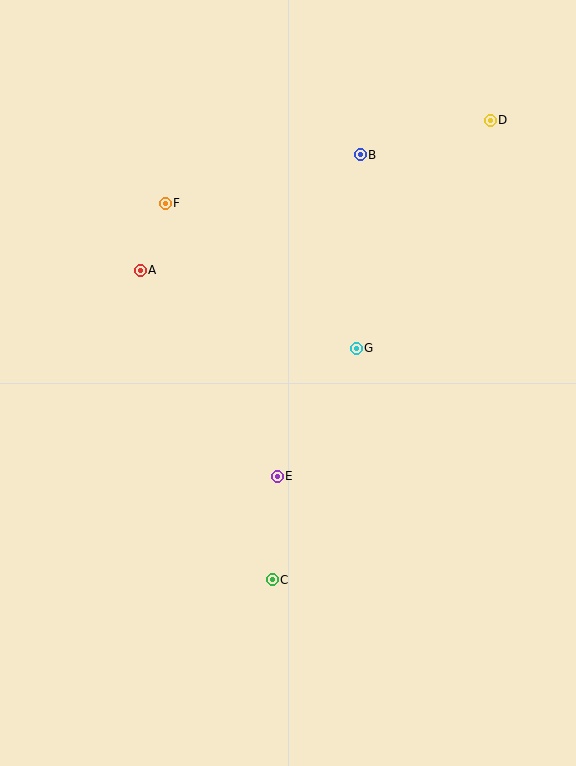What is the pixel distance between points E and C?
The distance between E and C is 104 pixels.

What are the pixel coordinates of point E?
Point E is at (277, 476).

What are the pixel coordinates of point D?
Point D is at (490, 120).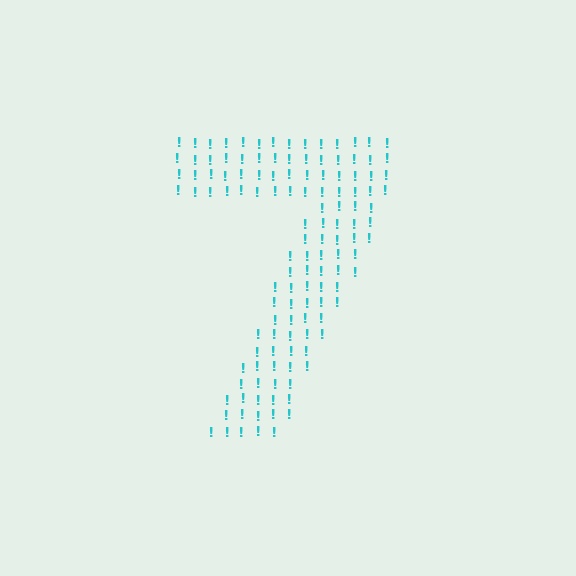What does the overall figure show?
The overall figure shows the digit 7.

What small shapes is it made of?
It is made of small exclamation marks.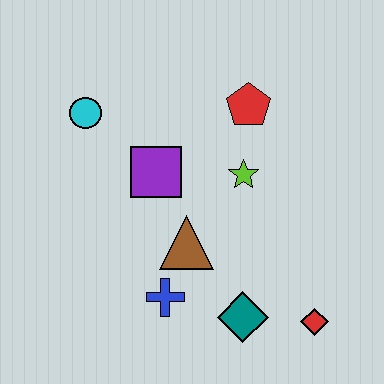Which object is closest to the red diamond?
The teal diamond is closest to the red diamond.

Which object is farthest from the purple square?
The red diamond is farthest from the purple square.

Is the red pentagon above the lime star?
Yes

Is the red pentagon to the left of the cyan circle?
No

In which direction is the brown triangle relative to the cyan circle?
The brown triangle is below the cyan circle.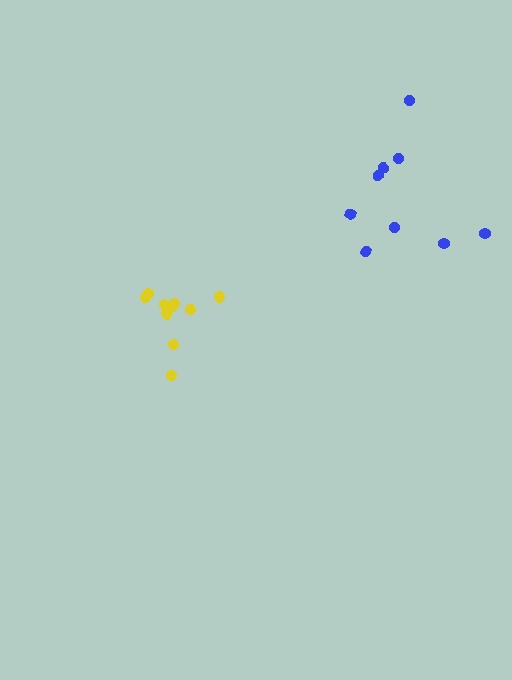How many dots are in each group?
Group 1: 9 dots, Group 2: 11 dots (20 total).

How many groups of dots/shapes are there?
There are 2 groups.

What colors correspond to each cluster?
The clusters are colored: blue, yellow.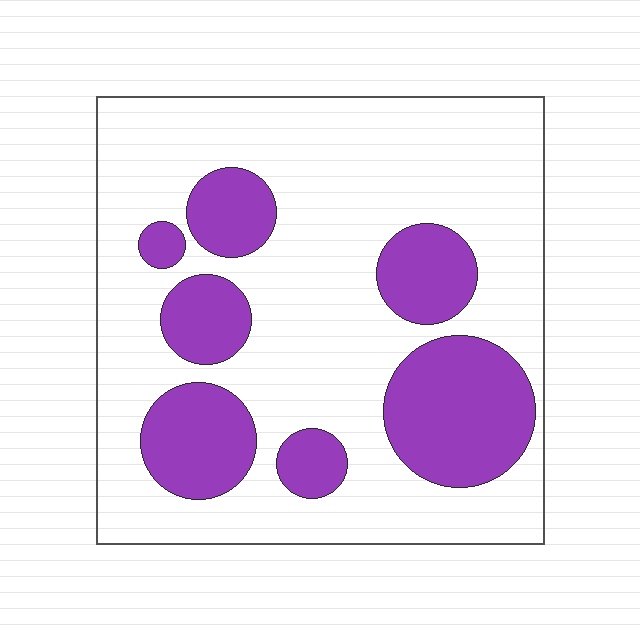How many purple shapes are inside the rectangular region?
7.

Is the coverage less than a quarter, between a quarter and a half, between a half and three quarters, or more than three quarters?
Between a quarter and a half.